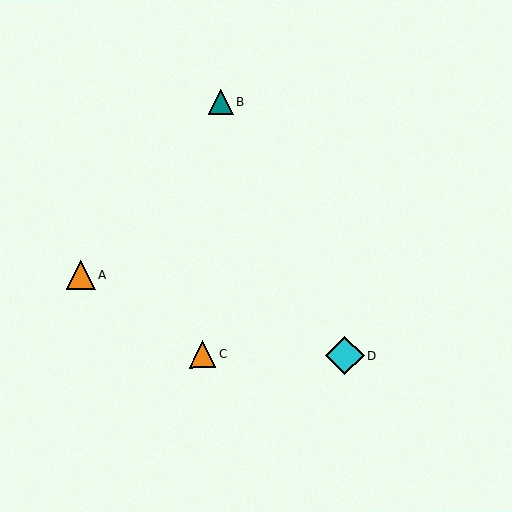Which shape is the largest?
The cyan diamond (labeled D) is the largest.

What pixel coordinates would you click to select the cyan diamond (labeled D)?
Click at (345, 356) to select the cyan diamond D.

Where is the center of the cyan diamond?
The center of the cyan diamond is at (345, 356).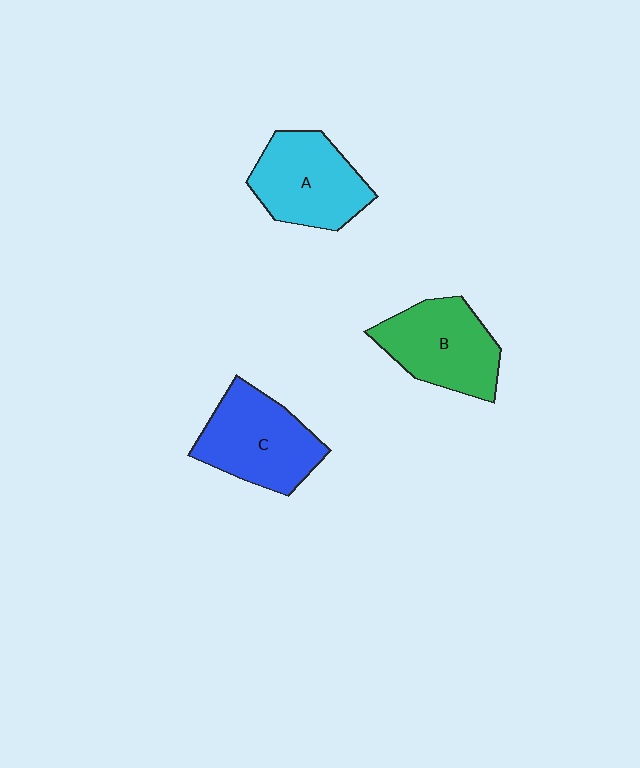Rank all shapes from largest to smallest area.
From largest to smallest: C (blue), A (cyan), B (green).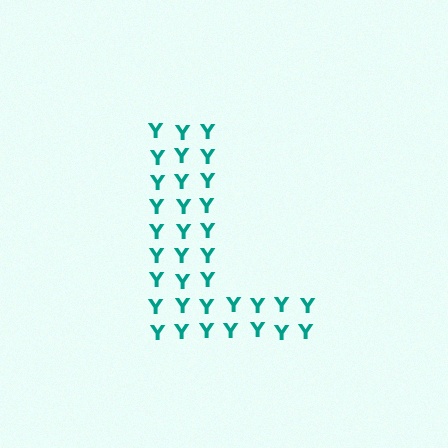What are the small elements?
The small elements are letter Y's.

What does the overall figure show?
The overall figure shows the letter L.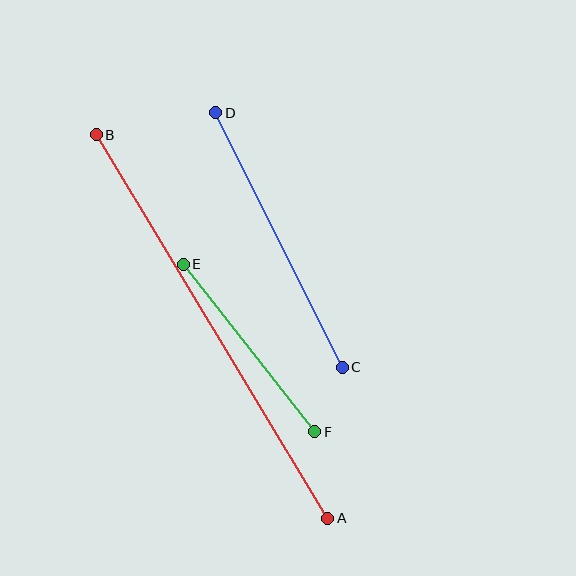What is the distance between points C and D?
The distance is approximately 284 pixels.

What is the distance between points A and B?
The distance is approximately 448 pixels.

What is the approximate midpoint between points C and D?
The midpoint is at approximately (279, 240) pixels.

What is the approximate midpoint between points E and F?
The midpoint is at approximately (249, 348) pixels.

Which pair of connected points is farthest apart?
Points A and B are farthest apart.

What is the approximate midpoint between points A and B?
The midpoint is at approximately (212, 326) pixels.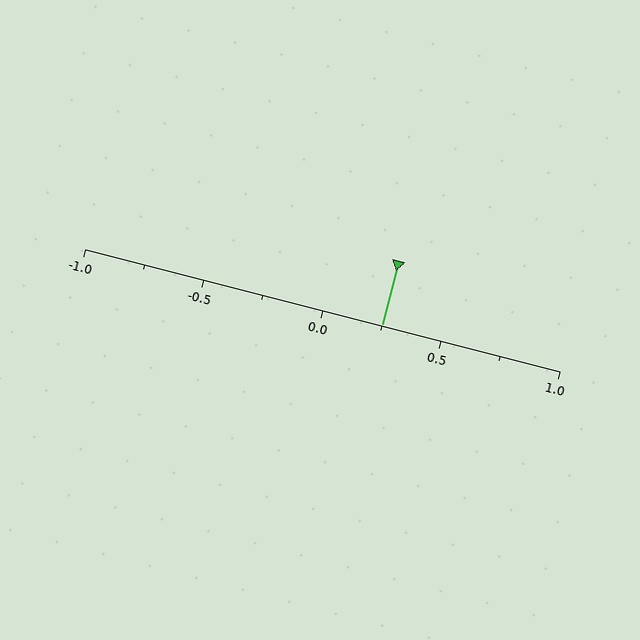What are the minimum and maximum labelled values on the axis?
The axis runs from -1.0 to 1.0.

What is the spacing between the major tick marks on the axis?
The major ticks are spaced 0.5 apart.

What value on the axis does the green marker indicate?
The marker indicates approximately 0.25.